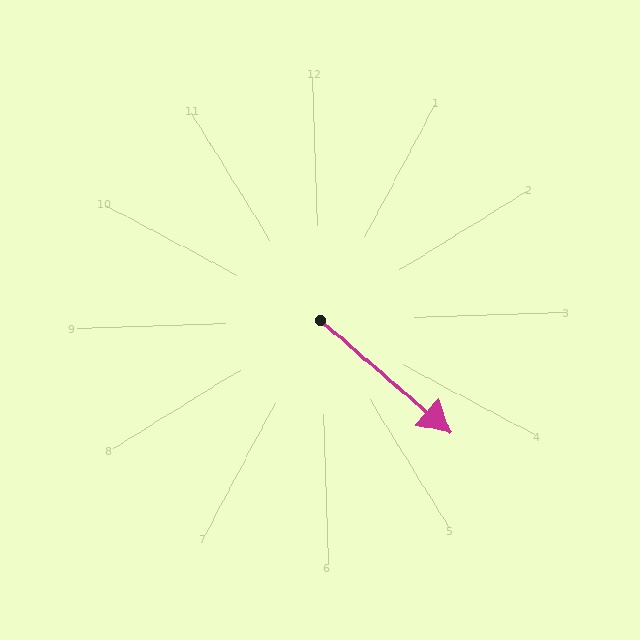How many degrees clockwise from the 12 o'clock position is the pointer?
Approximately 133 degrees.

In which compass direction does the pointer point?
Southeast.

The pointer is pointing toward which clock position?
Roughly 4 o'clock.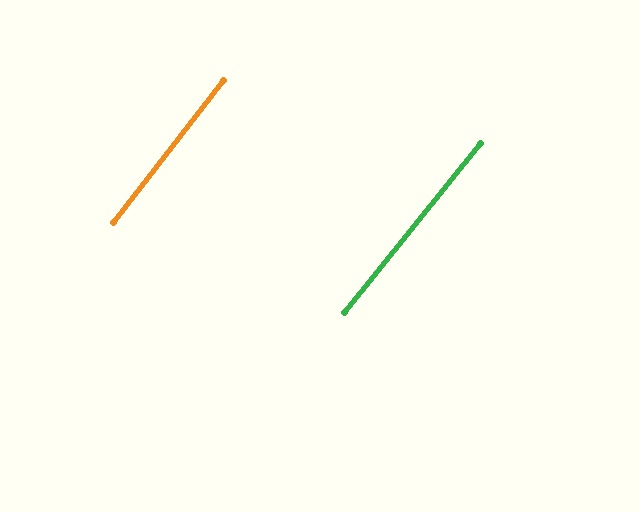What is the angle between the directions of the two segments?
Approximately 1 degree.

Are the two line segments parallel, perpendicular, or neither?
Parallel — their directions differ by only 1.0°.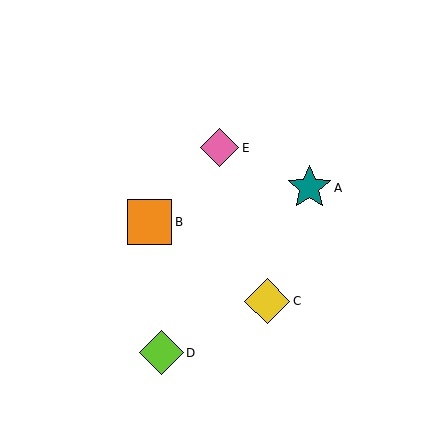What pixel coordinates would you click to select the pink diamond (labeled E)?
Click at (220, 148) to select the pink diamond E.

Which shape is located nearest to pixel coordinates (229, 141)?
The pink diamond (labeled E) at (220, 148) is nearest to that location.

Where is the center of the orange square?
The center of the orange square is at (149, 222).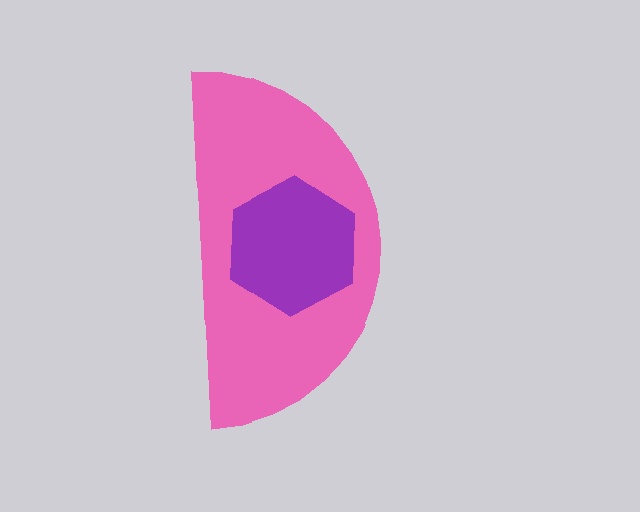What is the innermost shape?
The purple hexagon.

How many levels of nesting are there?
2.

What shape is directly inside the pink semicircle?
The purple hexagon.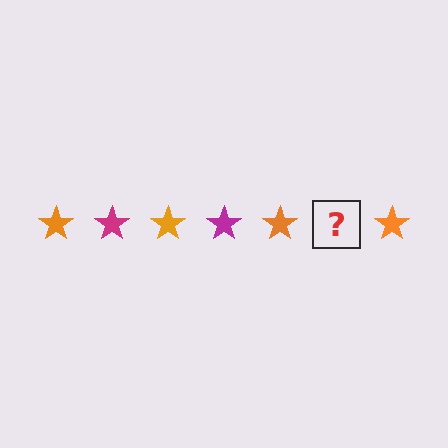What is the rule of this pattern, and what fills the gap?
The rule is that the pattern cycles through orange, magenta stars. The gap should be filled with a magenta star.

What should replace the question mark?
The question mark should be replaced with a magenta star.